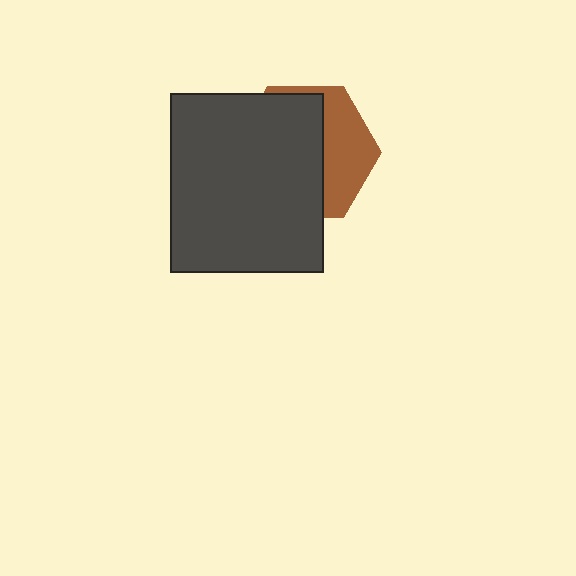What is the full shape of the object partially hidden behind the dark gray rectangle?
The partially hidden object is a brown hexagon.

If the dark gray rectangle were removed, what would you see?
You would see the complete brown hexagon.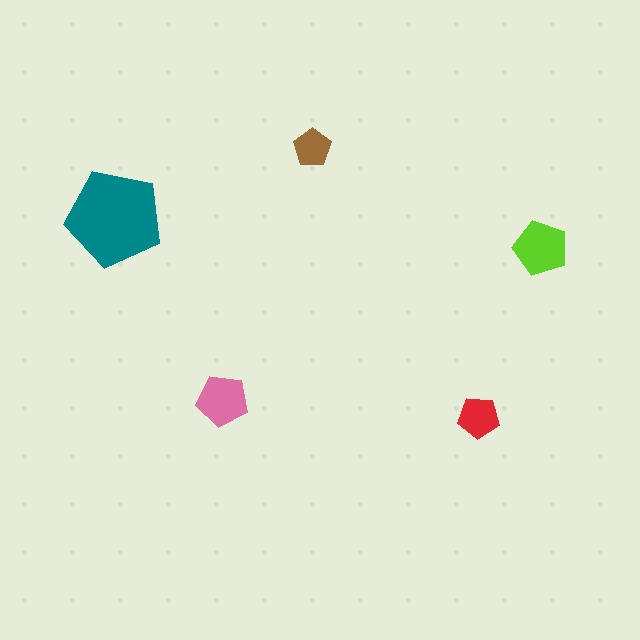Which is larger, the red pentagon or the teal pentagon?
The teal one.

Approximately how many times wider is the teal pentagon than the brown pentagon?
About 2.5 times wider.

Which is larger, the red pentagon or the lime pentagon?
The lime one.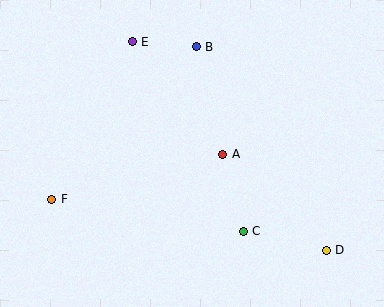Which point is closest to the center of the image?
Point A at (223, 154) is closest to the center.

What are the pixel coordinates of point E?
Point E is at (132, 42).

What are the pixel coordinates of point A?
Point A is at (223, 154).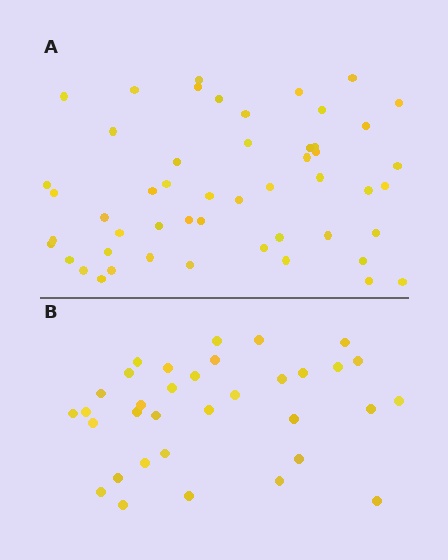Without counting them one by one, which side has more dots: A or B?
Region A (the top region) has more dots.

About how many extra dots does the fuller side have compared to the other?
Region A has approximately 15 more dots than region B.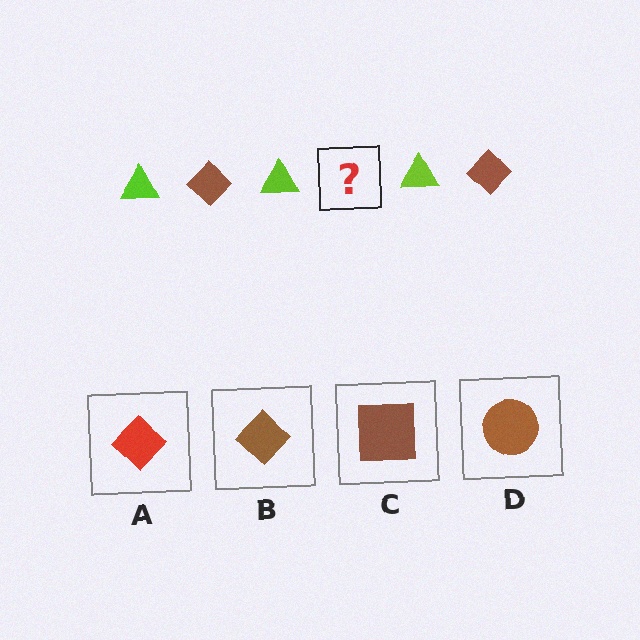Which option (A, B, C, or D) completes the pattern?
B.